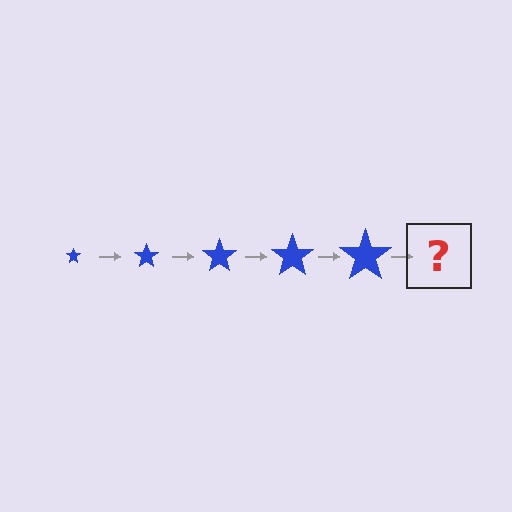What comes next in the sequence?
The next element should be a blue star, larger than the previous one.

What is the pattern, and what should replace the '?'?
The pattern is that the star gets progressively larger each step. The '?' should be a blue star, larger than the previous one.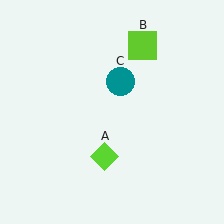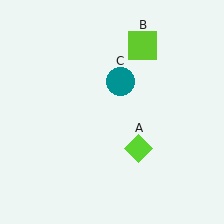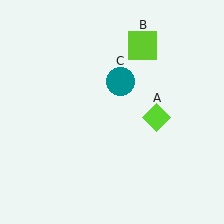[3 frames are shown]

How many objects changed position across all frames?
1 object changed position: lime diamond (object A).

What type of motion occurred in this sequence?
The lime diamond (object A) rotated counterclockwise around the center of the scene.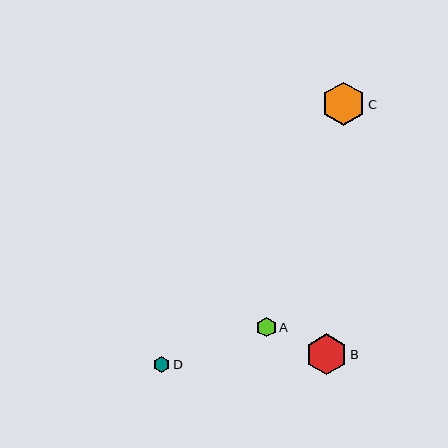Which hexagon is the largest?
Hexagon C is the largest with a size of approximately 44 pixels.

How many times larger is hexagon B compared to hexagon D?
Hexagon B is approximately 2.5 times the size of hexagon D.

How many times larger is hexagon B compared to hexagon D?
Hexagon B is approximately 2.5 times the size of hexagon D.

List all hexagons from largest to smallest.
From largest to smallest: C, B, A, D.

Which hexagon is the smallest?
Hexagon D is the smallest with a size of approximately 16 pixels.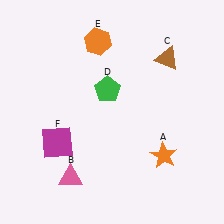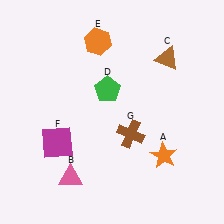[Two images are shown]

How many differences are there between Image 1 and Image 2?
There is 1 difference between the two images.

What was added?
A brown cross (G) was added in Image 2.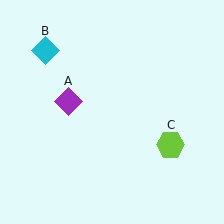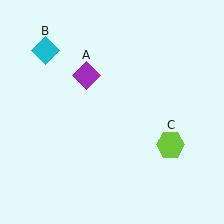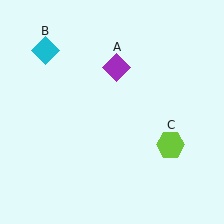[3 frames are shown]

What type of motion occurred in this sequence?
The purple diamond (object A) rotated clockwise around the center of the scene.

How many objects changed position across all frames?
1 object changed position: purple diamond (object A).